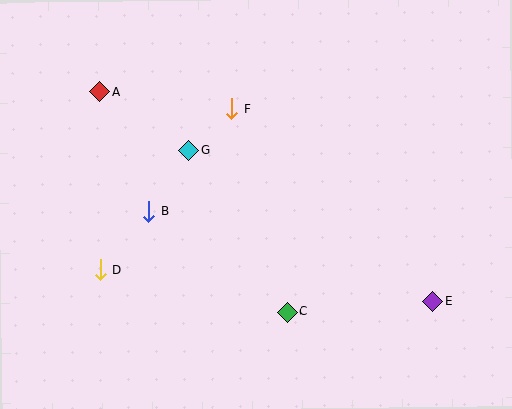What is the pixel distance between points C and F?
The distance between C and F is 210 pixels.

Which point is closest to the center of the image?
Point G at (189, 150) is closest to the center.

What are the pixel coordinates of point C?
Point C is at (288, 312).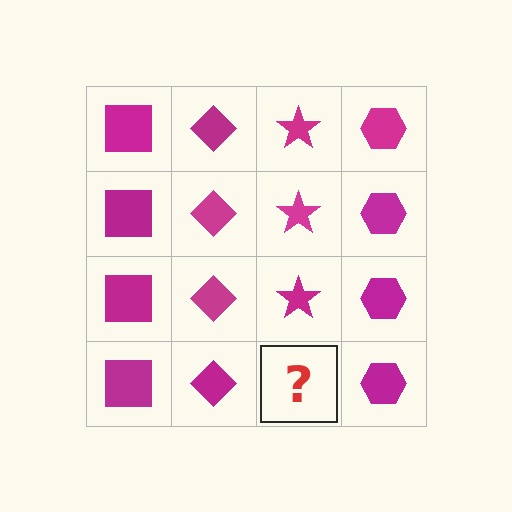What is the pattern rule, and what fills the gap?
The rule is that each column has a consistent shape. The gap should be filled with a magenta star.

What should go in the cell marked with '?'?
The missing cell should contain a magenta star.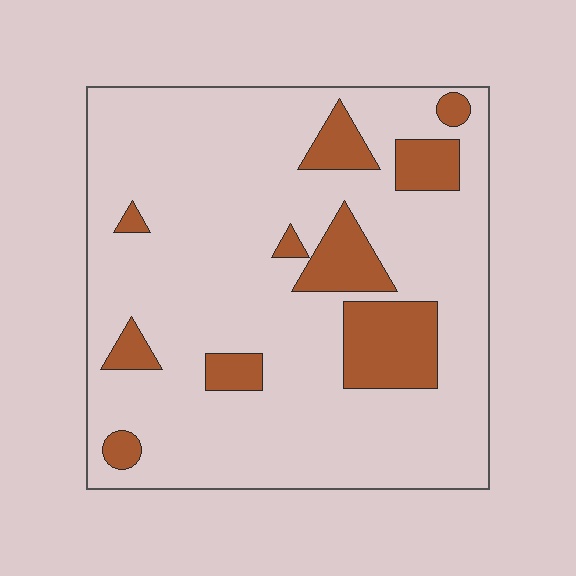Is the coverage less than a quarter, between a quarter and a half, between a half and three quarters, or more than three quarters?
Less than a quarter.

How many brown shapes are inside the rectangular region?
10.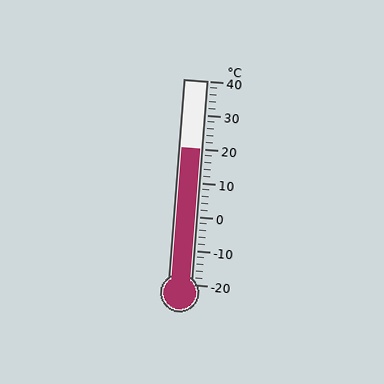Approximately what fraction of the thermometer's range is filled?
The thermometer is filled to approximately 65% of its range.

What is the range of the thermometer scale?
The thermometer scale ranges from -20°C to 40°C.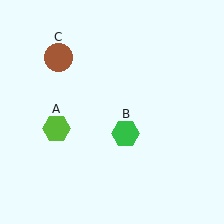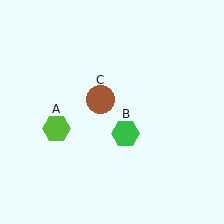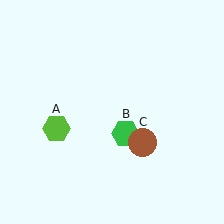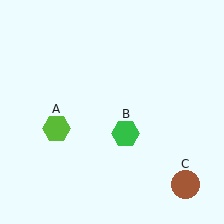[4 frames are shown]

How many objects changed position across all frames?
1 object changed position: brown circle (object C).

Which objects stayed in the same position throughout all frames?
Lime hexagon (object A) and green hexagon (object B) remained stationary.